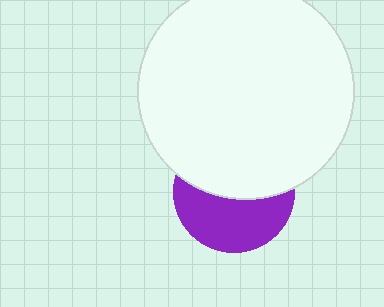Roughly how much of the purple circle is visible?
About half of it is visible (roughly 49%).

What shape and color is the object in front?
The object in front is a white circle.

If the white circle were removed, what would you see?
You would see the complete purple circle.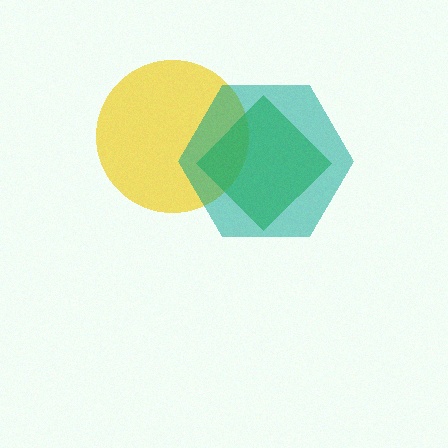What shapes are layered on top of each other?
The layered shapes are: a yellow circle, a green diamond, a teal hexagon.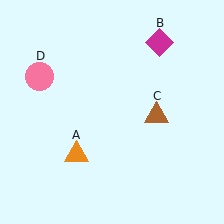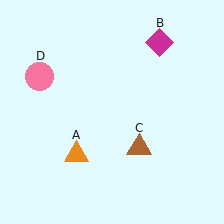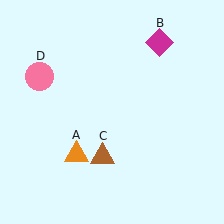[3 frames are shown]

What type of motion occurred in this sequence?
The brown triangle (object C) rotated clockwise around the center of the scene.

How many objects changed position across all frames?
1 object changed position: brown triangle (object C).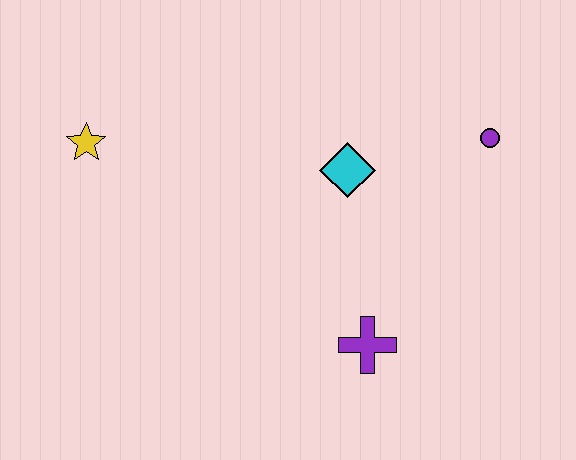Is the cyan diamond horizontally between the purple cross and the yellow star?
Yes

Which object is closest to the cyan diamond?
The purple circle is closest to the cyan diamond.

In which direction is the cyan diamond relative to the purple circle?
The cyan diamond is to the left of the purple circle.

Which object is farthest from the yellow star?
The purple circle is farthest from the yellow star.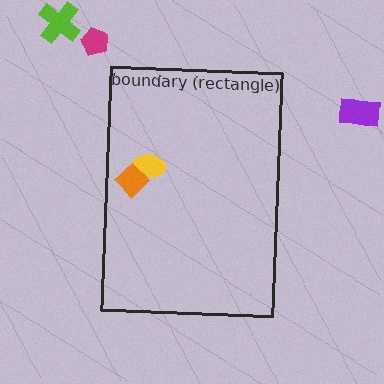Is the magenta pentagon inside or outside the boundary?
Outside.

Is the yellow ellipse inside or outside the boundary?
Inside.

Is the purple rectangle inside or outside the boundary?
Outside.